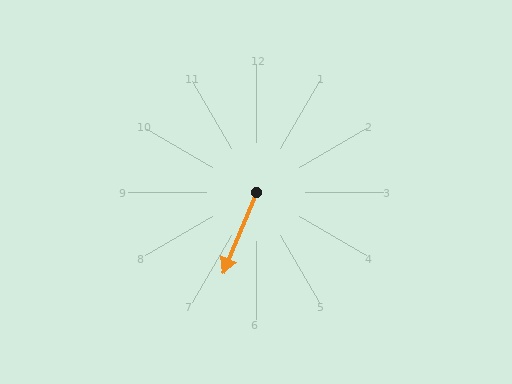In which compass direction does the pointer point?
South.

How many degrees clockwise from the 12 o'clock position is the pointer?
Approximately 202 degrees.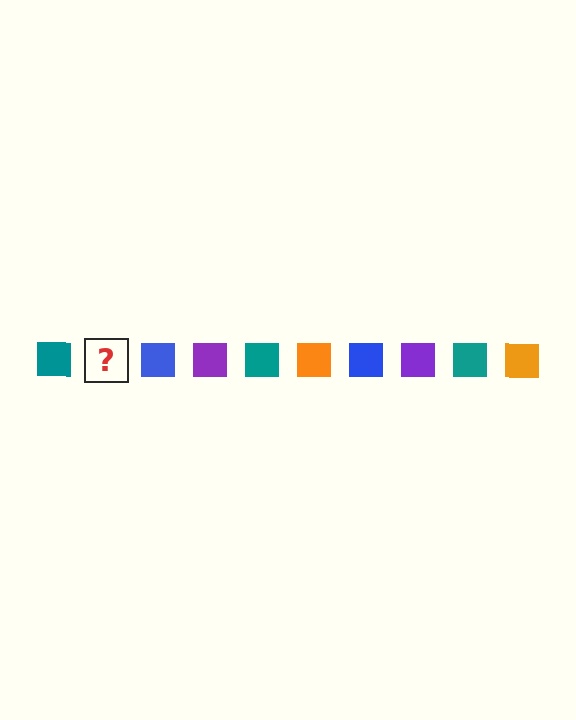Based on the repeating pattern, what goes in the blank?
The blank should be an orange square.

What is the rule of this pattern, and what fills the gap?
The rule is that the pattern cycles through teal, orange, blue, purple squares. The gap should be filled with an orange square.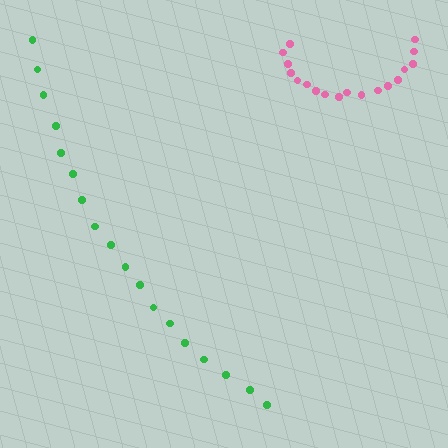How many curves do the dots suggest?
There are 2 distinct paths.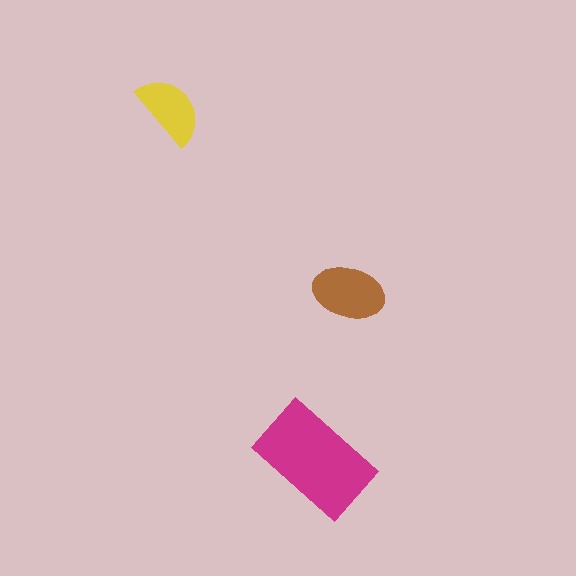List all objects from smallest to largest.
The yellow semicircle, the brown ellipse, the magenta rectangle.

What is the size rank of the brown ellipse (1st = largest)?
2nd.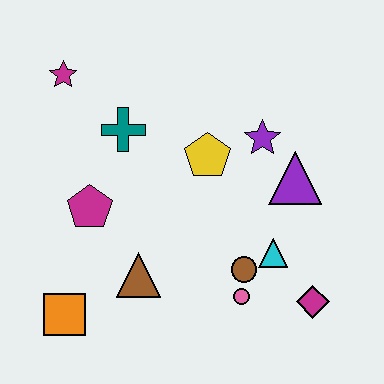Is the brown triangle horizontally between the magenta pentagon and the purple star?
Yes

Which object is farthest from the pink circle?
The magenta star is farthest from the pink circle.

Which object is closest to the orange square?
The brown triangle is closest to the orange square.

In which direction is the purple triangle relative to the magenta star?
The purple triangle is to the right of the magenta star.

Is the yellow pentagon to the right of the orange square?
Yes